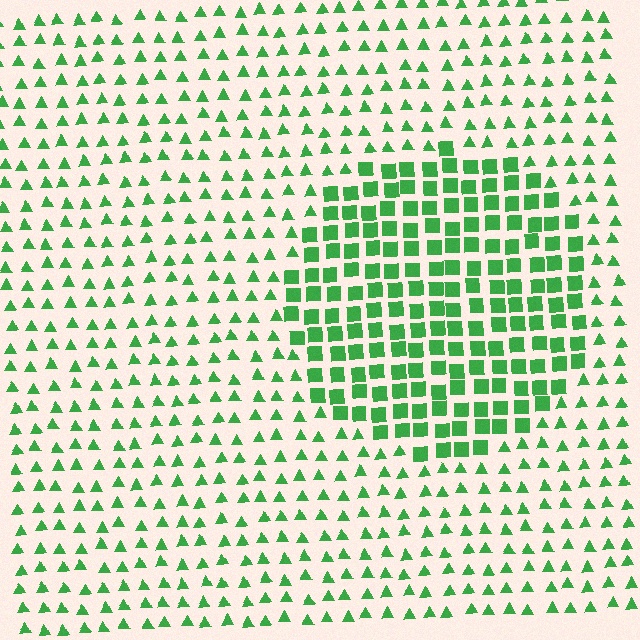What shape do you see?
I see a circle.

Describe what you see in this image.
The image is filled with small green elements arranged in a uniform grid. A circle-shaped region contains squares, while the surrounding area contains triangles. The boundary is defined purely by the change in element shape.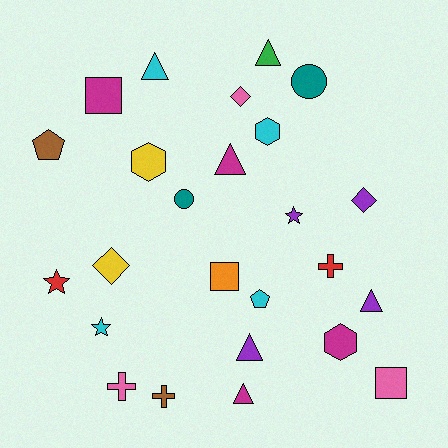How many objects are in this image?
There are 25 objects.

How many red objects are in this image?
There are 2 red objects.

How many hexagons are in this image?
There are 3 hexagons.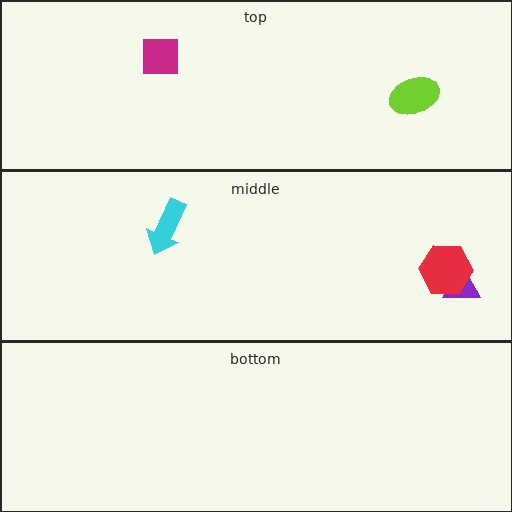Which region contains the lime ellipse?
The top region.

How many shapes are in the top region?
2.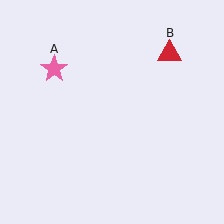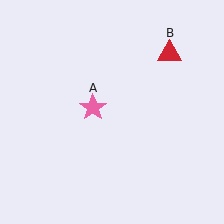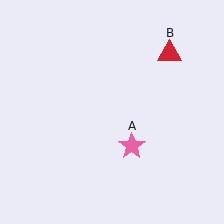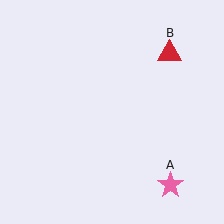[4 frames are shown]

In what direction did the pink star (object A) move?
The pink star (object A) moved down and to the right.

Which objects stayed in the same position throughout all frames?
Red triangle (object B) remained stationary.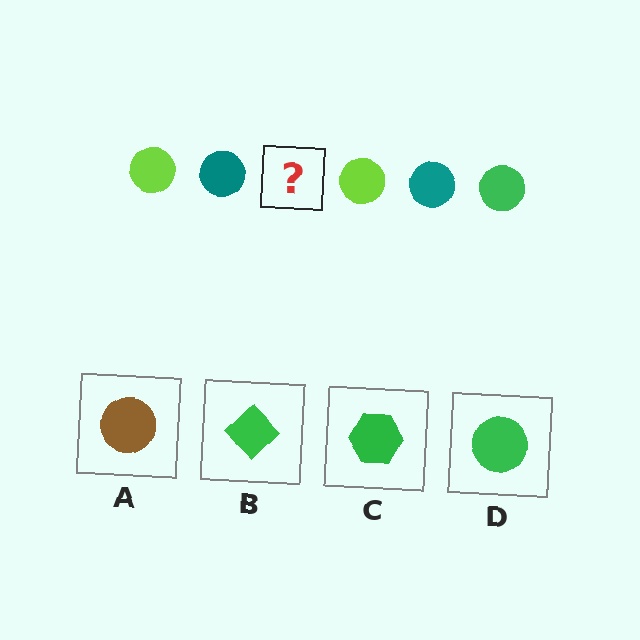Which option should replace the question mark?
Option D.